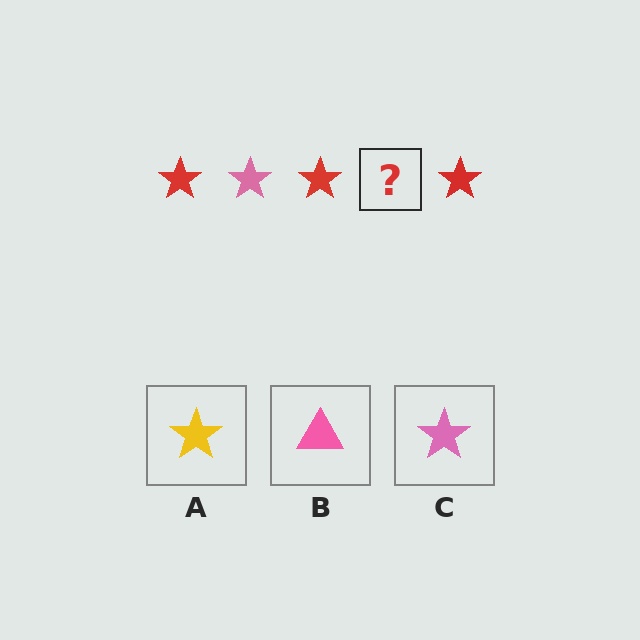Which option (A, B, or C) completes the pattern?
C.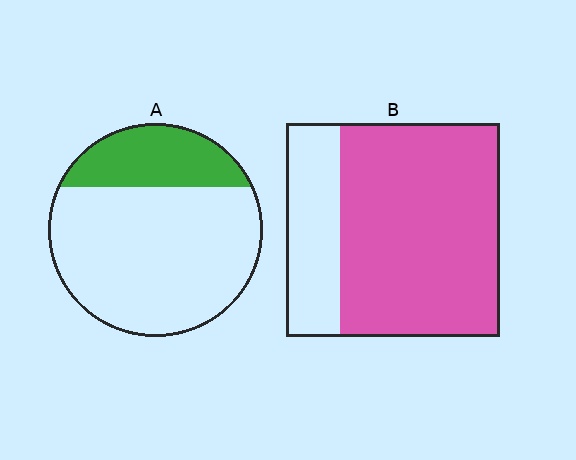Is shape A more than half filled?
No.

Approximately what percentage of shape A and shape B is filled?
A is approximately 25% and B is approximately 75%.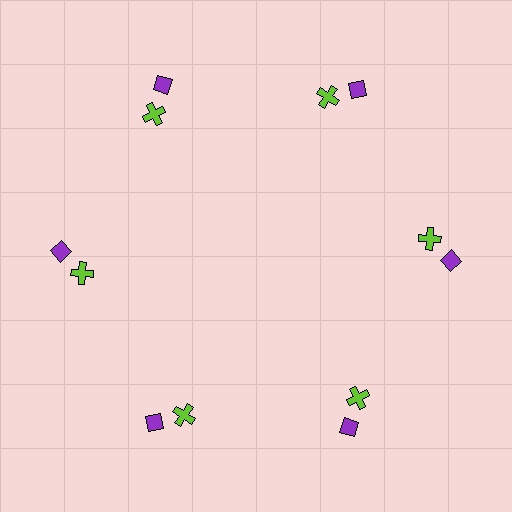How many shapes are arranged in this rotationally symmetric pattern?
There are 12 shapes, arranged in 6 groups of 2.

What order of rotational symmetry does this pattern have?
This pattern has 6-fold rotational symmetry.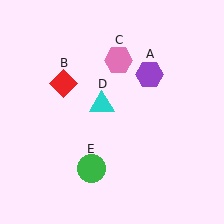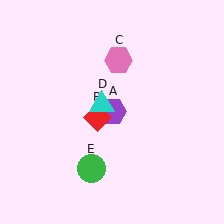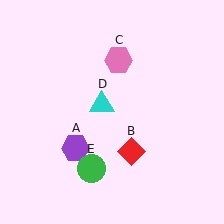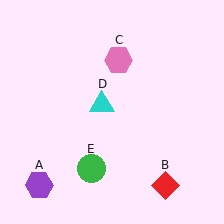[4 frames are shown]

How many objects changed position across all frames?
2 objects changed position: purple hexagon (object A), red diamond (object B).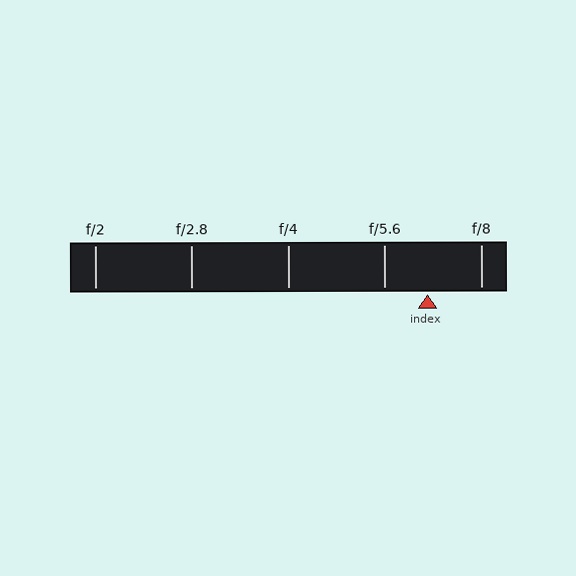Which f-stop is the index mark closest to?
The index mark is closest to f/5.6.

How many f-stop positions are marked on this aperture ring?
There are 5 f-stop positions marked.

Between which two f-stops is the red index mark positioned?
The index mark is between f/5.6 and f/8.